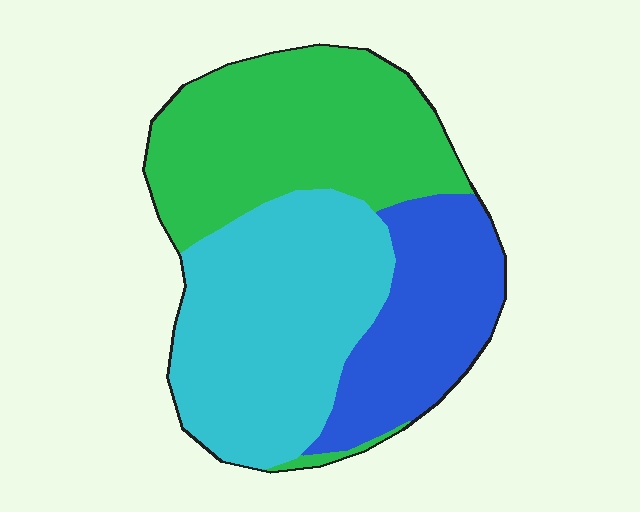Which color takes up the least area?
Blue, at roughly 25%.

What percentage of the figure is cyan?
Cyan takes up between a quarter and a half of the figure.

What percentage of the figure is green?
Green covers 38% of the figure.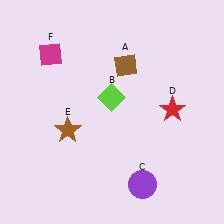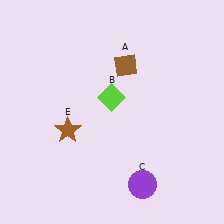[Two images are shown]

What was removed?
The magenta diamond (F), the red star (D) were removed in Image 2.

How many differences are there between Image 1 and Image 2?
There are 2 differences between the two images.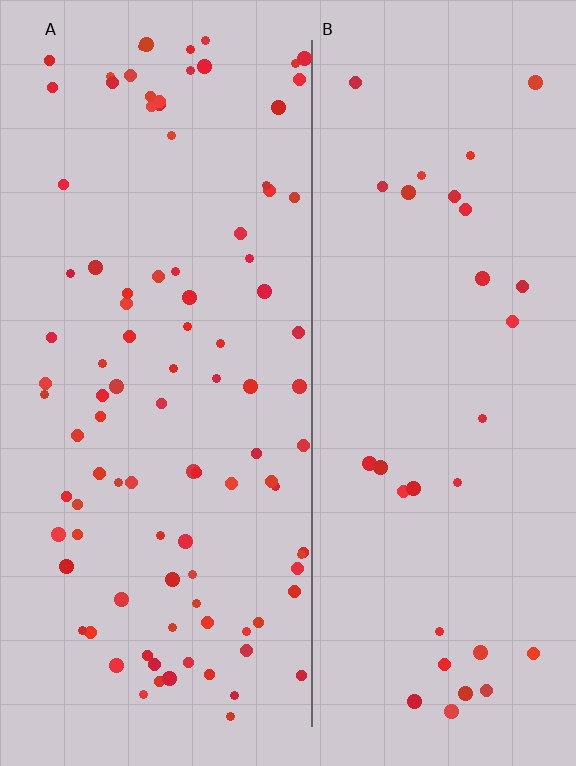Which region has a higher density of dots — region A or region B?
A (the left).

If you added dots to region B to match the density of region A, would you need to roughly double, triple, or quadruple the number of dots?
Approximately triple.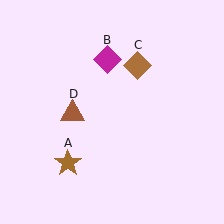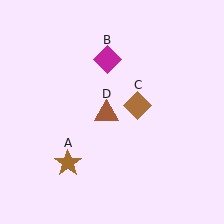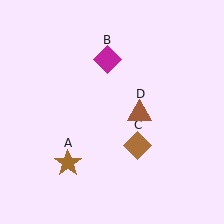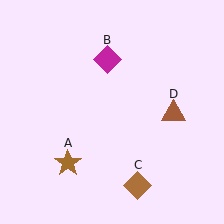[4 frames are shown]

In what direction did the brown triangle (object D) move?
The brown triangle (object D) moved right.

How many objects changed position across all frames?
2 objects changed position: brown diamond (object C), brown triangle (object D).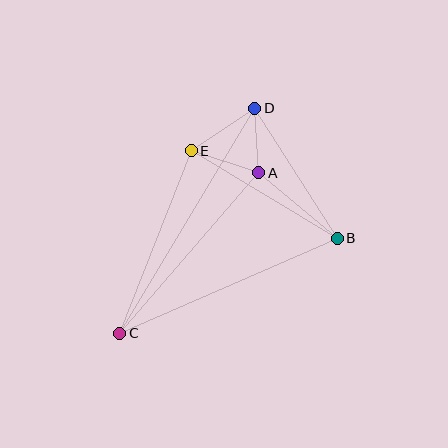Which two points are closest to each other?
Points A and D are closest to each other.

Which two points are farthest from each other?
Points C and D are farthest from each other.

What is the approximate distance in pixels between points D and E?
The distance between D and E is approximately 76 pixels.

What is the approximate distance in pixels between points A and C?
The distance between A and C is approximately 213 pixels.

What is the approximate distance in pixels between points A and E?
The distance between A and E is approximately 71 pixels.